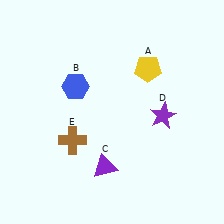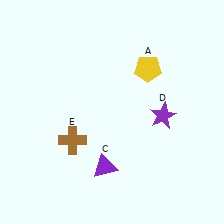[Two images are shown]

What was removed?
The blue hexagon (B) was removed in Image 2.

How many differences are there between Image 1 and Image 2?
There is 1 difference between the two images.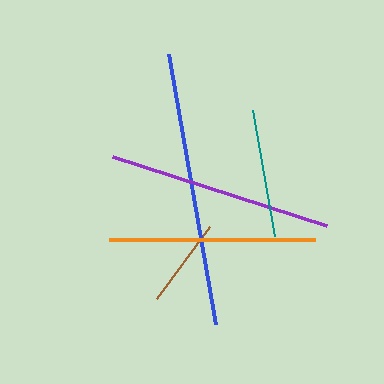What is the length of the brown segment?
The brown segment is approximately 89 pixels long.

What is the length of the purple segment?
The purple segment is approximately 224 pixels long.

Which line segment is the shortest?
The brown line is the shortest at approximately 89 pixels.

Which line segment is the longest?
The blue line is the longest at approximately 274 pixels.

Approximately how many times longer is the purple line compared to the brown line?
The purple line is approximately 2.5 times the length of the brown line.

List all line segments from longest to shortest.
From longest to shortest: blue, purple, orange, teal, brown.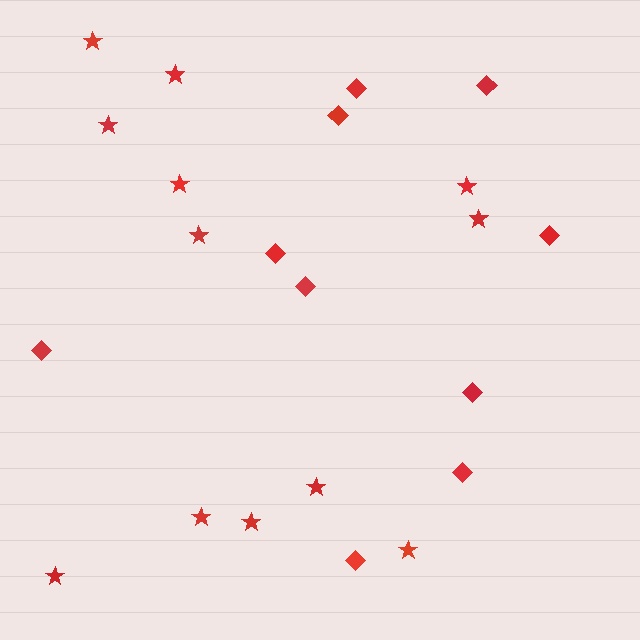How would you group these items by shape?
There are 2 groups: one group of stars (12) and one group of diamonds (10).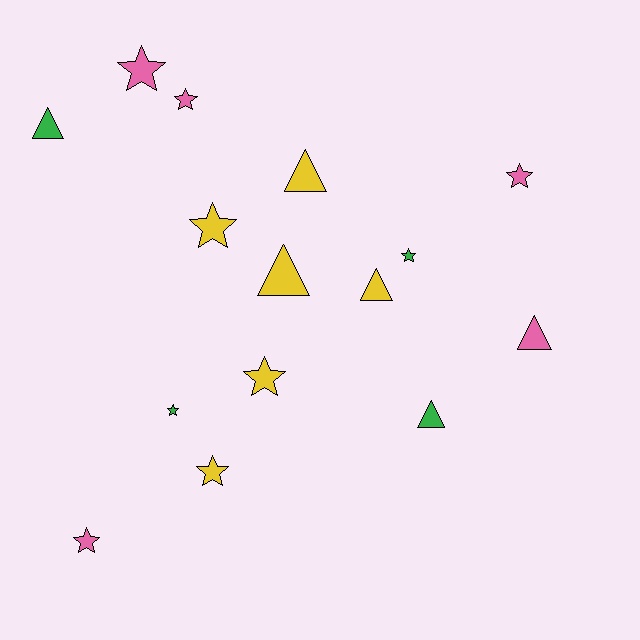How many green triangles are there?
There are 2 green triangles.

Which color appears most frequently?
Yellow, with 6 objects.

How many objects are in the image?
There are 15 objects.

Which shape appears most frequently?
Star, with 9 objects.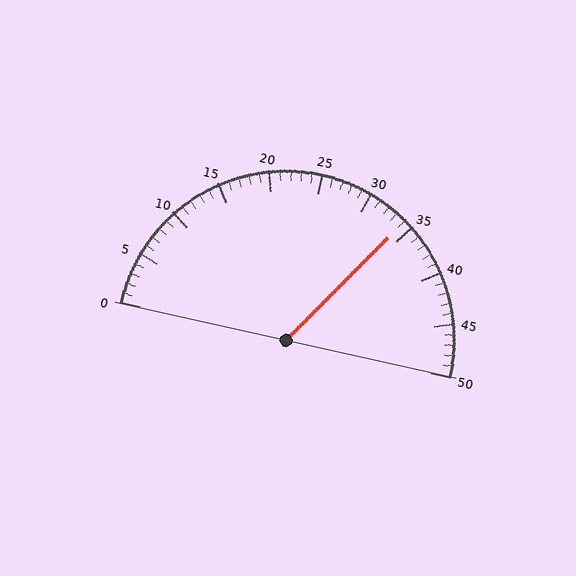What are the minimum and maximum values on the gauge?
The gauge ranges from 0 to 50.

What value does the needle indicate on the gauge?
The needle indicates approximately 34.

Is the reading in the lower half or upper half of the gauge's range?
The reading is in the upper half of the range (0 to 50).